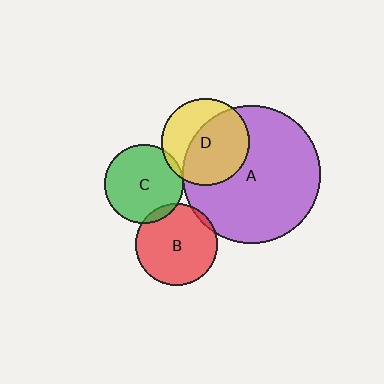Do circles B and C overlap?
Yes.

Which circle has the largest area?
Circle A (purple).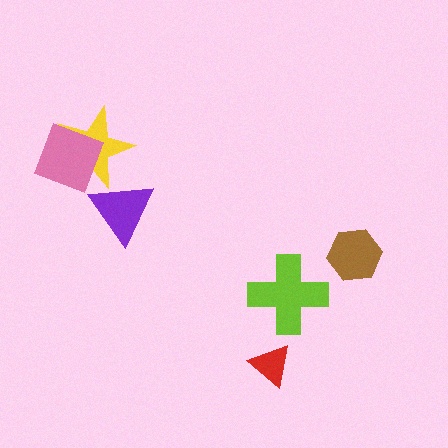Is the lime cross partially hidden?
No, no other shape covers it.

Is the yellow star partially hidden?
Yes, it is partially covered by another shape.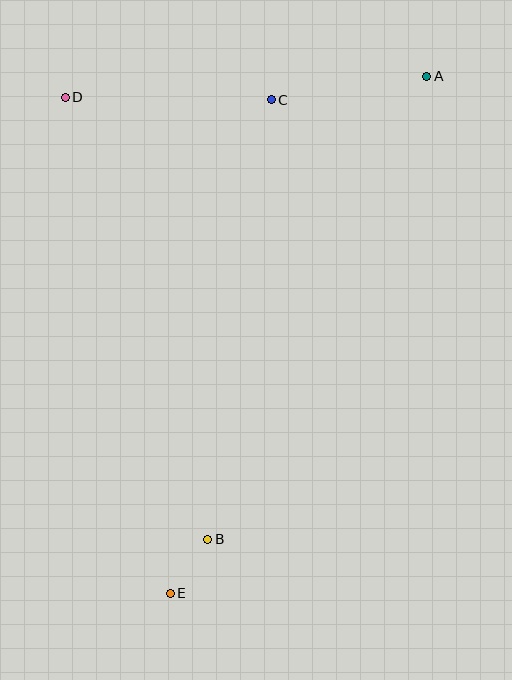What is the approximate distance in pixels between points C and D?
The distance between C and D is approximately 206 pixels.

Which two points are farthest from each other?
Points A and E are farthest from each other.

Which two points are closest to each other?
Points B and E are closest to each other.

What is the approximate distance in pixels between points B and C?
The distance between B and C is approximately 444 pixels.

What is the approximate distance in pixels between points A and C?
The distance between A and C is approximately 157 pixels.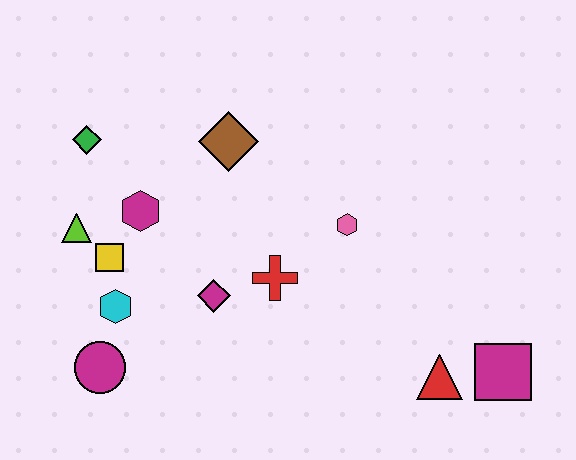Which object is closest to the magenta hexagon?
The yellow square is closest to the magenta hexagon.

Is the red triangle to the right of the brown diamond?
Yes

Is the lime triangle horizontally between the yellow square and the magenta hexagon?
No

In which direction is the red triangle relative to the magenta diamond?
The red triangle is to the right of the magenta diamond.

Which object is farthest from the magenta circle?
The magenta square is farthest from the magenta circle.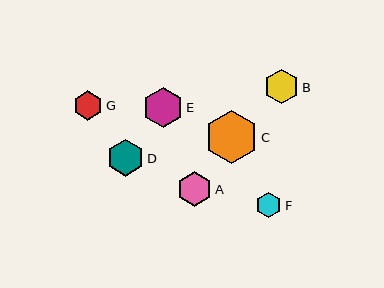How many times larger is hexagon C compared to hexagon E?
Hexagon C is approximately 1.3 times the size of hexagon E.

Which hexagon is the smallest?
Hexagon F is the smallest with a size of approximately 26 pixels.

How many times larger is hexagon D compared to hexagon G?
Hexagon D is approximately 1.3 times the size of hexagon G.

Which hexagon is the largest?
Hexagon C is the largest with a size of approximately 53 pixels.